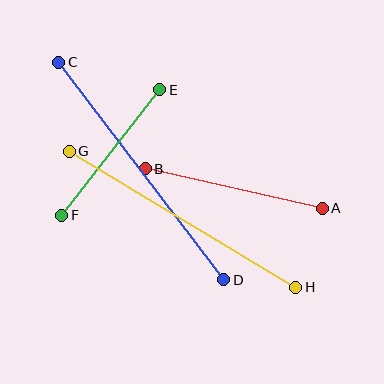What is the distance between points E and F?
The distance is approximately 159 pixels.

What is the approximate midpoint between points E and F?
The midpoint is at approximately (111, 152) pixels.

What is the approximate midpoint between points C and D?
The midpoint is at approximately (141, 171) pixels.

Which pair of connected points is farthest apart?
Points C and D are farthest apart.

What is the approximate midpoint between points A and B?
The midpoint is at approximately (234, 188) pixels.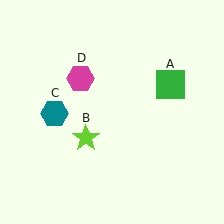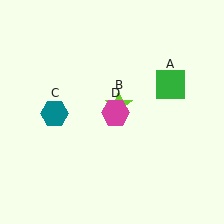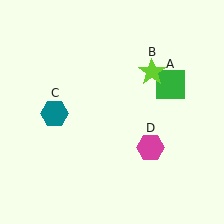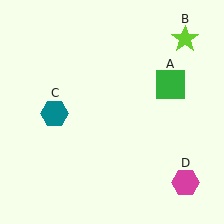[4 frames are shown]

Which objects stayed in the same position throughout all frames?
Green square (object A) and teal hexagon (object C) remained stationary.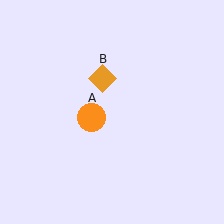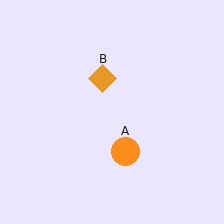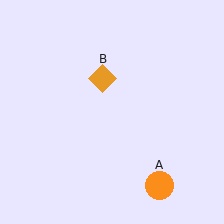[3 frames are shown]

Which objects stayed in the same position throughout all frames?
Orange diamond (object B) remained stationary.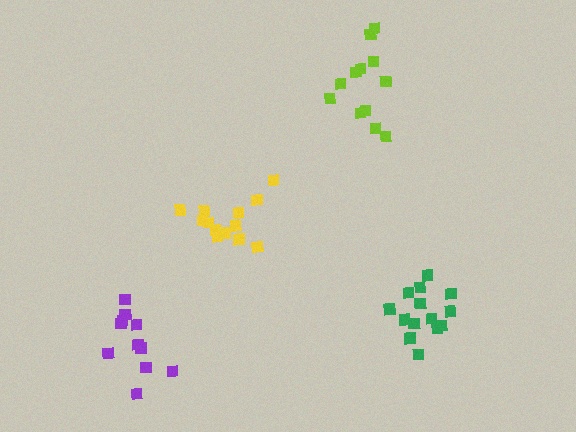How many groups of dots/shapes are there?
There are 4 groups.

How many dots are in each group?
Group 1: 11 dots, Group 2: 13 dots, Group 3: 12 dots, Group 4: 14 dots (50 total).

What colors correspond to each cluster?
The clusters are colored: purple, yellow, lime, green.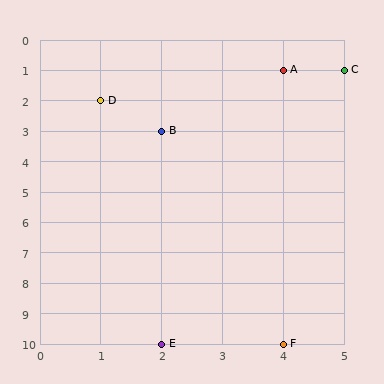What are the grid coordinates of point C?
Point C is at grid coordinates (5, 1).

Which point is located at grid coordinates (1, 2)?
Point D is at (1, 2).